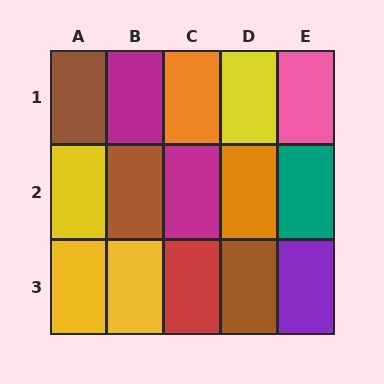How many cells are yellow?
4 cells are yellow.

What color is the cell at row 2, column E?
Teal.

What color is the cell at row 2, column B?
Brown.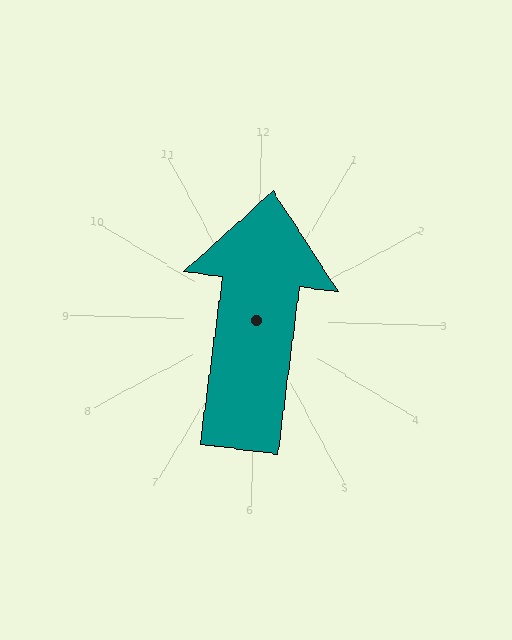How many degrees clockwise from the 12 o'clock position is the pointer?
Approximately 6 degrees.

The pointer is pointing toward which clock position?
Roughly 12 o'clock.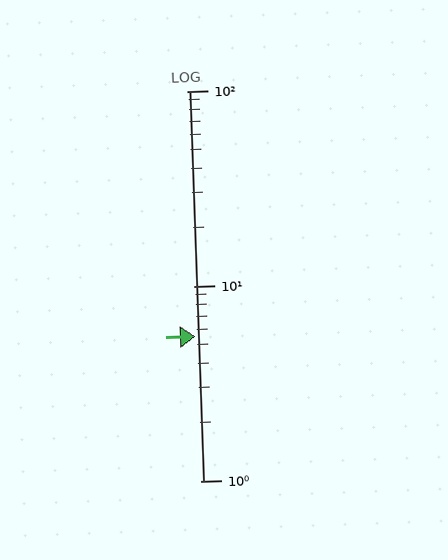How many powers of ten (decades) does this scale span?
The scale spans 2 decades, from 1 to 100.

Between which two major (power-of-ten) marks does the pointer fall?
The pointer is between 1 and 10.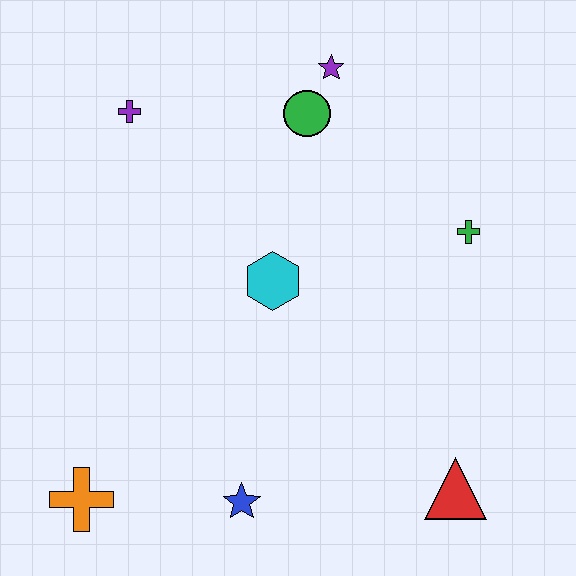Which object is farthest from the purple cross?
The red triangle is farthest from the purple cross.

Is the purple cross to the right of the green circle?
No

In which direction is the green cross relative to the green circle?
The green cross is to the right of the green circle.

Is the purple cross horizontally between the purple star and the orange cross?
Yes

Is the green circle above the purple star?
No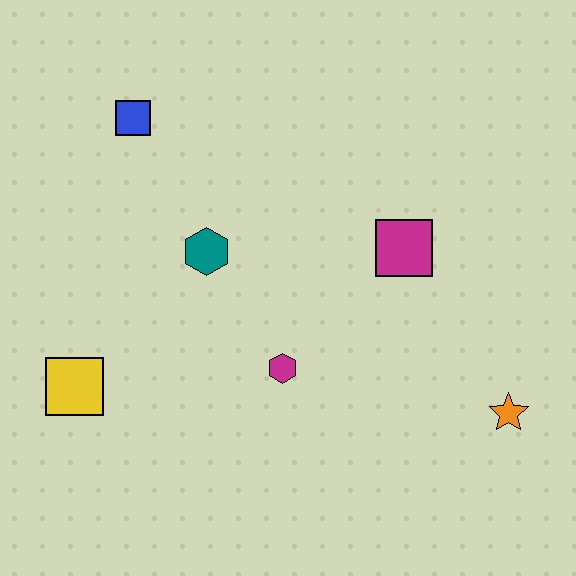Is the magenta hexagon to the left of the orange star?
Yes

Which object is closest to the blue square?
The teal hexagon is closest to the blue square.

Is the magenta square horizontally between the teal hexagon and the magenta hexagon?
No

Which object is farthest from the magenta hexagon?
The blue square is farthest from the magenta hexagon.